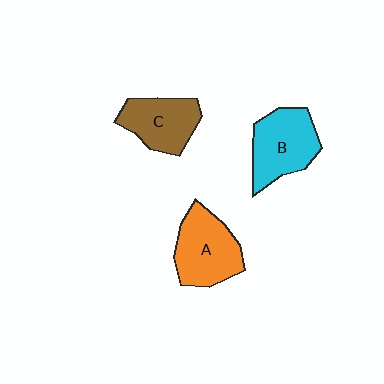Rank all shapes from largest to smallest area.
From largest to smallest: A (orange), B (cyan), C (brown).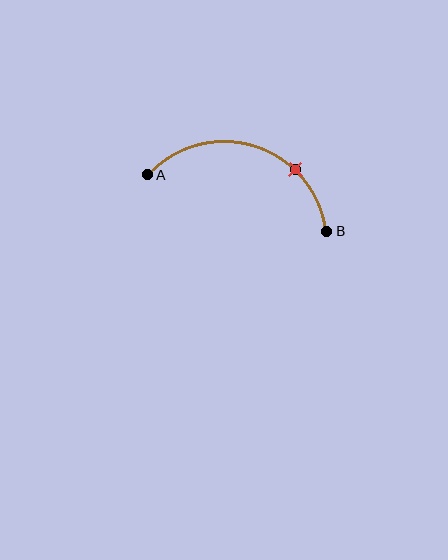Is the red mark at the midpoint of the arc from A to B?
No. The red mark lies on the arc but is closer to endpoint B. The arc midpoint would be at the point on the curve equidistant along the arc from both A and B.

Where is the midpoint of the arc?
The arc midpoint is the point on the curve farthest from the straight line joining A and B. It sits above that line.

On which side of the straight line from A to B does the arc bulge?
The arc bulges above the straight line connecting A and B.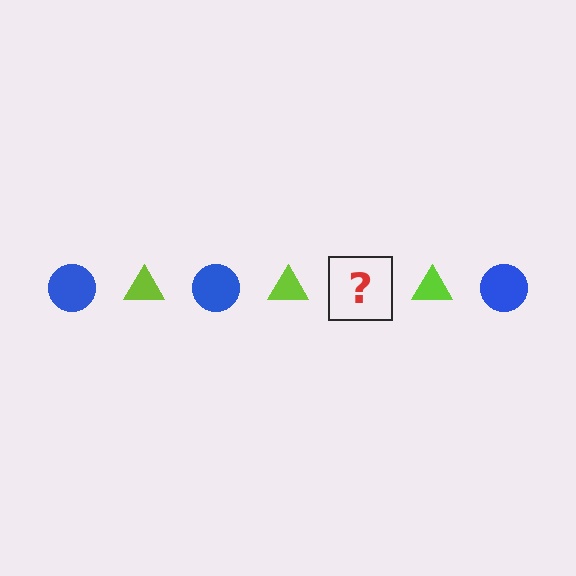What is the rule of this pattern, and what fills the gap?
The rule is that the pattern alternates between blue circle and lime triangle. The gap should be filled with a blue circle.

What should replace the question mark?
The question mark should be replaced with a blue circle.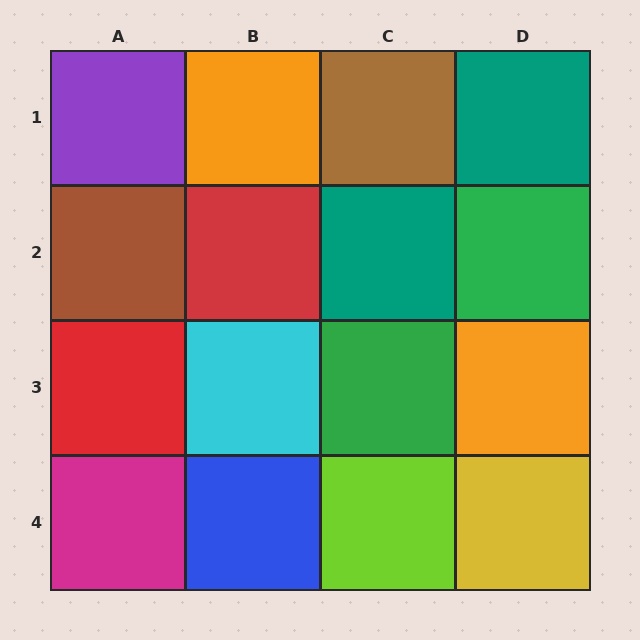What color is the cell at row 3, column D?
Orange.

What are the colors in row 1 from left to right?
Purple, orange, brown, teal.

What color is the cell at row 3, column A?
Red.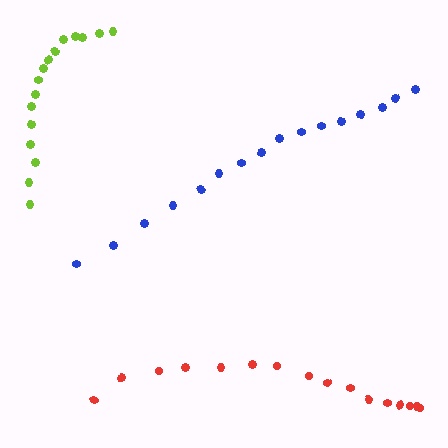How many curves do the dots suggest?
There are 3 distinct paths.